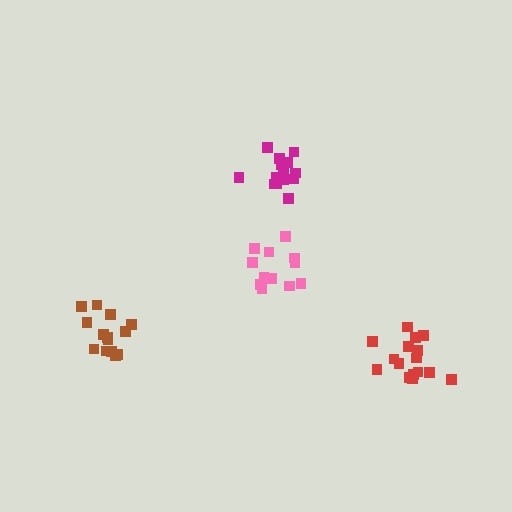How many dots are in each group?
Group 1: 16 dots, Group 2: 16 dots, Group 3: 14 dots, Group 4: 12 dots (58 total).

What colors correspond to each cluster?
The clusters are colored: magenta, red, brown, pink.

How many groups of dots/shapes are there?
There are 4 groups.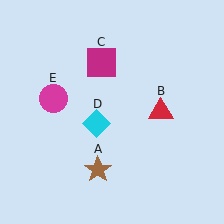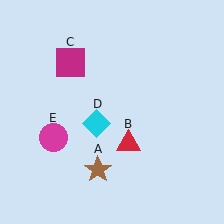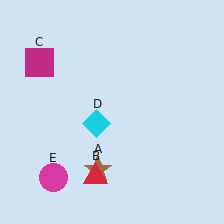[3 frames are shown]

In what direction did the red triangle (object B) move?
The red triangle (object B) moved down and to the left.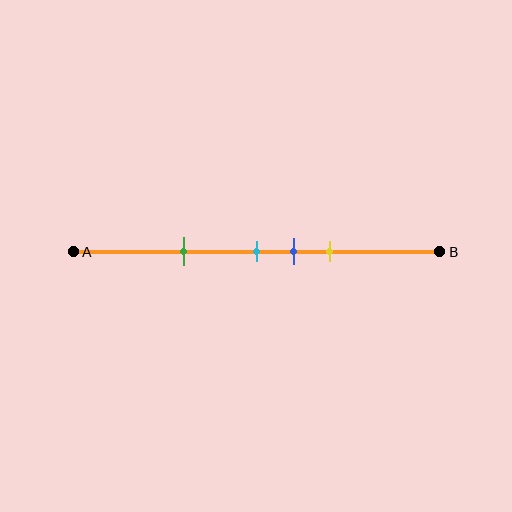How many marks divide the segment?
There are 4 marks dividing the segment.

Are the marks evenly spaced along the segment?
No, the marks are not evenly spaced.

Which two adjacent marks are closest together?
The cyan and blue marks are the closest adjacent pair.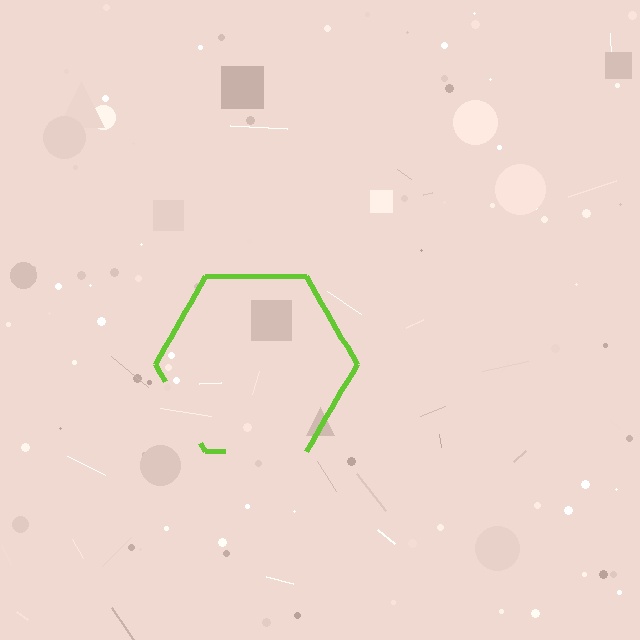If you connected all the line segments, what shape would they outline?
They would outline a hexagon.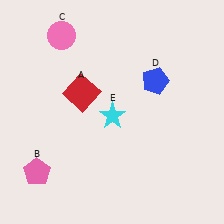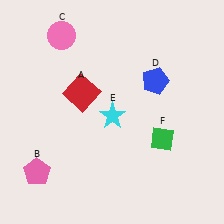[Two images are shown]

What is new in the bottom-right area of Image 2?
A green diamond (F) was added in the bottom-right area of Image 2.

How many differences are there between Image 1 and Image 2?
There is 1 difference between the two images.